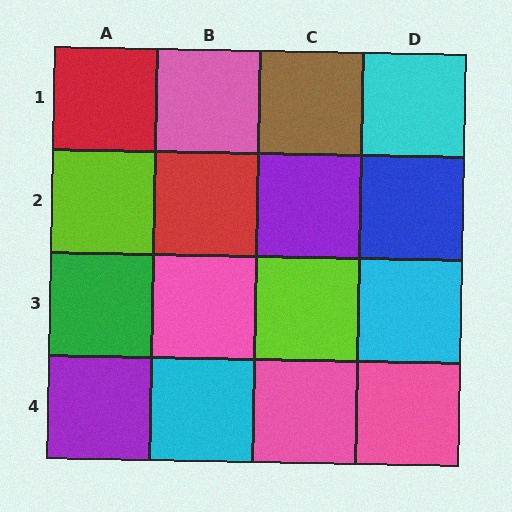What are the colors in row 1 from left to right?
Red, pink, brown, cyan.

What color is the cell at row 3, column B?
Pink.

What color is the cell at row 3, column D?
Cyan.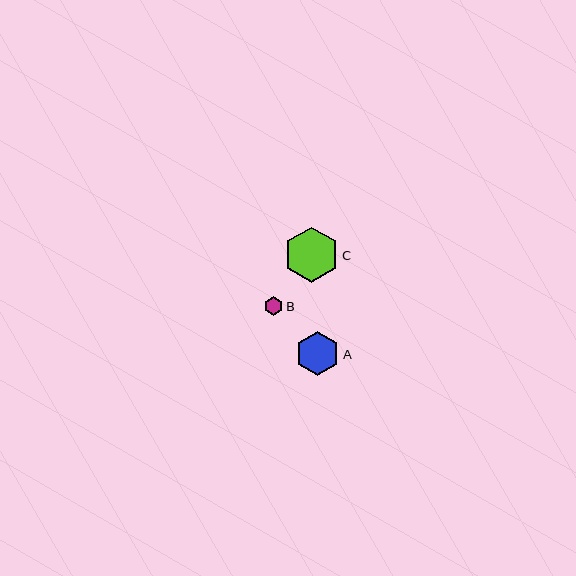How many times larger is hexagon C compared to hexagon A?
Hexagon C is approximately 1.3 times the size of hexagon A.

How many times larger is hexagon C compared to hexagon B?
Hexagon C is approximately 3.0 times the size of hexagon B.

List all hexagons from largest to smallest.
From largest to smallest: C, A, B.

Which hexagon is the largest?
Hexagon C is the largest with a size of approximately 55 pixels.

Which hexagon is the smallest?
Hexagon B is the smallest with a size of approximately 19 pixels.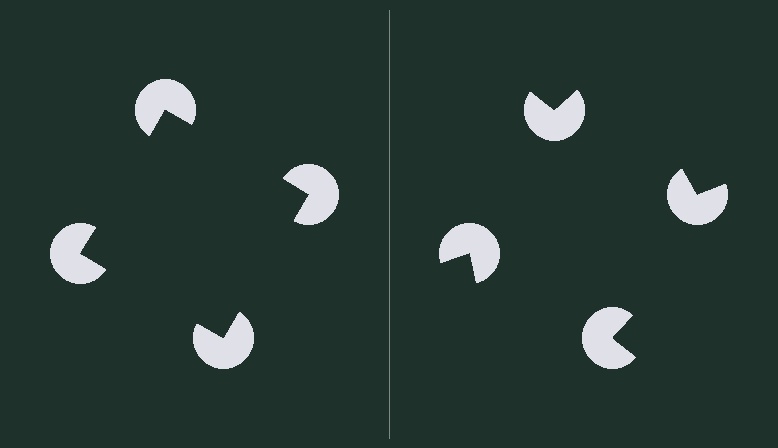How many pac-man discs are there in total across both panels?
8 — 4 on each side.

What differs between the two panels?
The pac-man discs are positioned identically on both sides; only the wedge orientations differ. On the left they align to a square; on the right they are misaligned.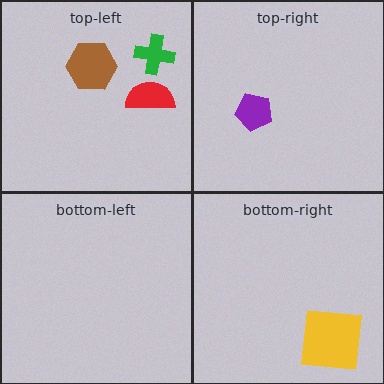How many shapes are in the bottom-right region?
1.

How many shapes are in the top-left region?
3.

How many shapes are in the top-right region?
1.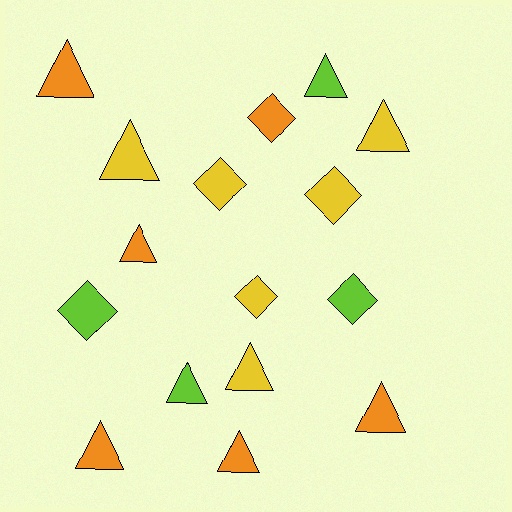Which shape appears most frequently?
Triangle, with 10 objects.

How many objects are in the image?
There are 16 objects.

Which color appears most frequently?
Yellow, with 6 objects.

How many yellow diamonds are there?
There are 3 yellow diamonds.